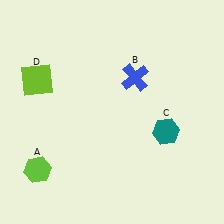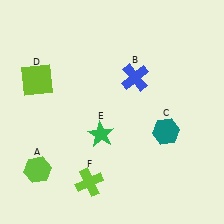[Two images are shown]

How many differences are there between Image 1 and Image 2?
There are 2 differences between the two images.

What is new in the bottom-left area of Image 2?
A green star (E) was added in the bottom-left area of Image 2.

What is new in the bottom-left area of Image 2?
A lime cross (F) was added in the bottom-left area of Image 2.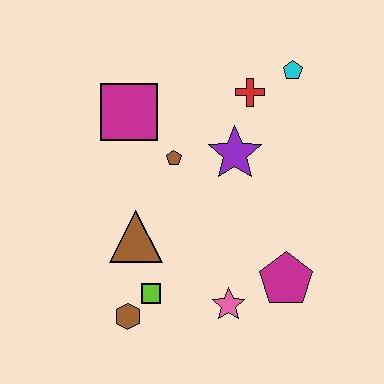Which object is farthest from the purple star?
The brown hexagon is farthest from the purple star.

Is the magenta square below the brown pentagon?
No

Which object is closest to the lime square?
The brown hexagon is closest to the lime square.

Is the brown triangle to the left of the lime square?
Yes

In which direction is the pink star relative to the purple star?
The pink star is below the purple star.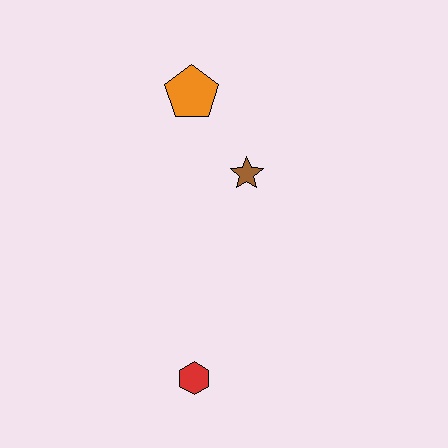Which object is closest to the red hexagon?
The brown star is closest to the red hexagon.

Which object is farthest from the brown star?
The red hexagon is farthest from the brown star.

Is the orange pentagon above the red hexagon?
Yes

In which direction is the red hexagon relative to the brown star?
The red hexagon is below the brown star.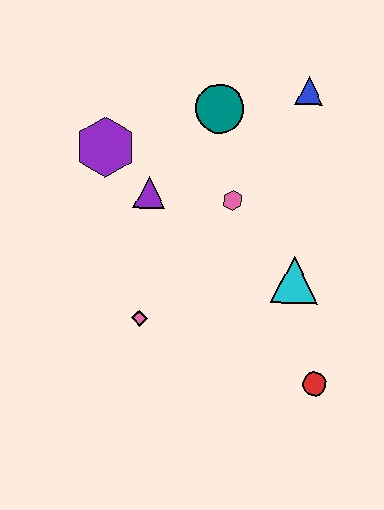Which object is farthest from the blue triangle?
The red circle is farthest from the blue triangle.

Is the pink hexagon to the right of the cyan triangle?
No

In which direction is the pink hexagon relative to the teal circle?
The pink hexagon is below the teal circle.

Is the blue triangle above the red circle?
Yes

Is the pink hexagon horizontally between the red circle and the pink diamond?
Yes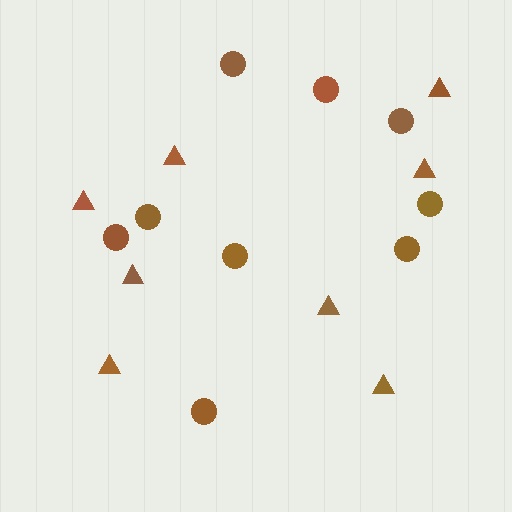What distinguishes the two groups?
There are 2 groups: one group of triangles (8) and one group of circles (9).